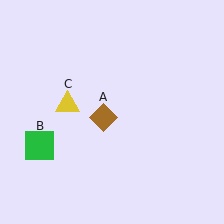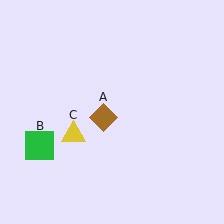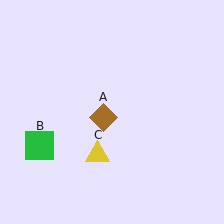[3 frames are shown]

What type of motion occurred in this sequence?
The yellow triangle (object C) rotated counterclockwise around the center of the scene.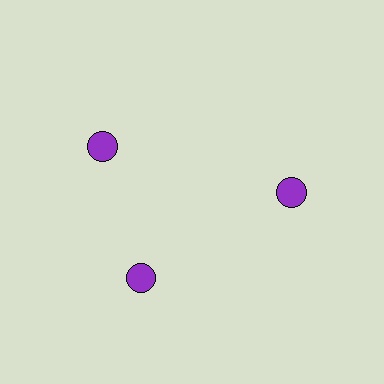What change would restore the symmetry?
The symmetry would be restored by rotating it back into even spacing with its neighbors so that all 3 circles sit at equal angles and equal distance from the center.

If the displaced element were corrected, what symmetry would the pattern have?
It would have 3-fold rotational symmetry — the pattern would map onto itself every 120 degrees.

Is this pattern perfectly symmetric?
No. The 3 purple circles are arranged in a ring, but one element near the 11 o'clock position is rotated out of alignment along the ring, breaking the 3-fold rotational symmetry.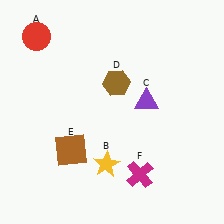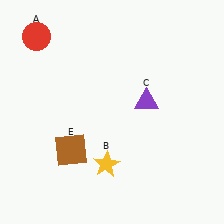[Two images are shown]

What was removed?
The brown hexagon (D), the magenta cross (F) were removed in Image 2.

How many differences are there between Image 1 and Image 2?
There are 2 differences between the two images.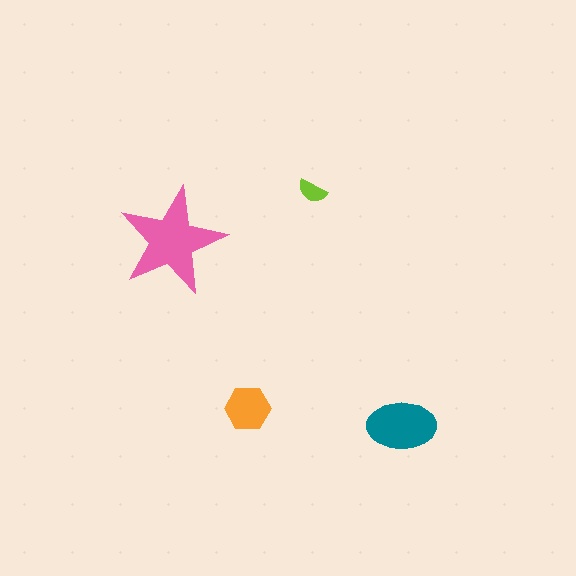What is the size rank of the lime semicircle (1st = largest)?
4th.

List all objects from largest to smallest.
The pink star, the teal ellipse, the orange hexagon, the lime semicircle.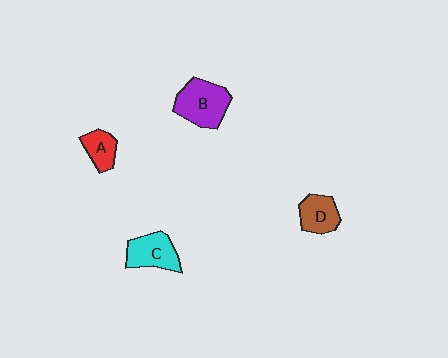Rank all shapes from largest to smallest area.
From largest to smallest: B (purple), C (cyan), D (brown), A (red).